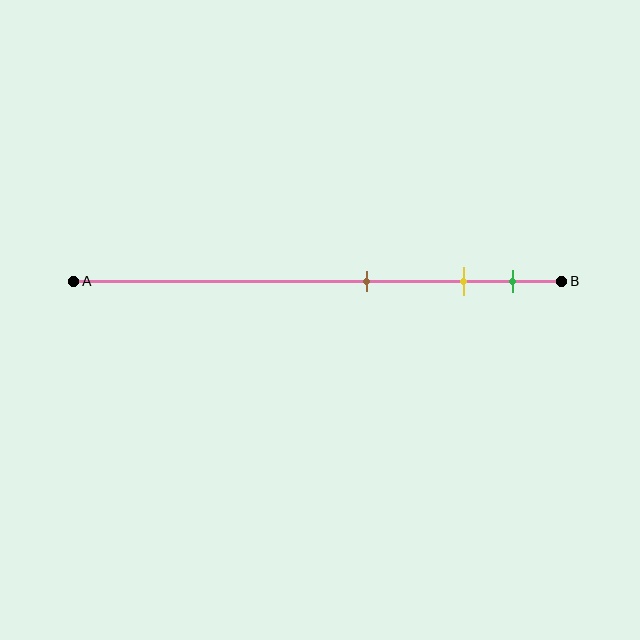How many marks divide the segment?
There are 3 marks dividing the segment.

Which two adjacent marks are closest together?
The yellow and green marks are the closest adjacent pair.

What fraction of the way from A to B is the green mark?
The green mark is approximately 90% (0.9) of the way from A to B.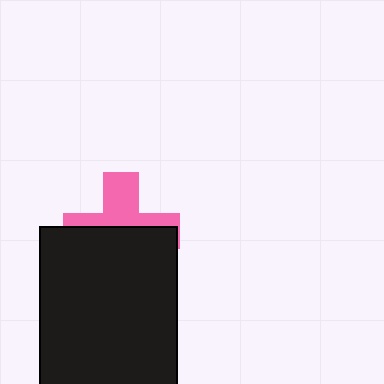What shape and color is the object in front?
The object in front is a black rectangle.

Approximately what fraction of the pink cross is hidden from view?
Roughly 59% of the pink cross is hidden behind the black rectangle.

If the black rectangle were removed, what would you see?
You would see the complete pink cross.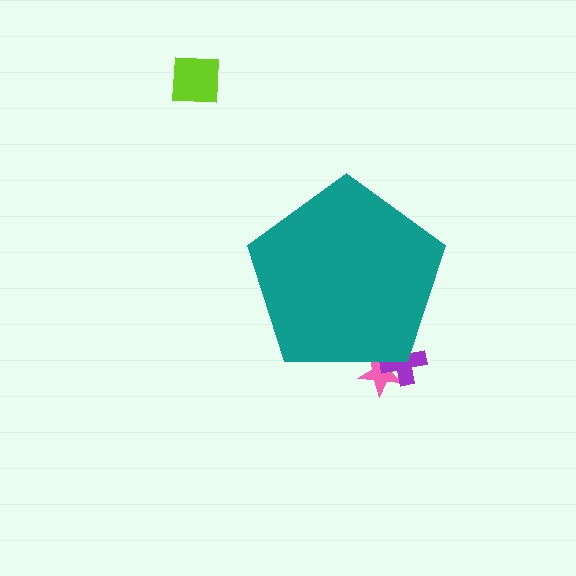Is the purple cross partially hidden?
Yes, the purple cross is partially hidden behind the teal pentagon.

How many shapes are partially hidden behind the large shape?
2 shapes are partially hidden.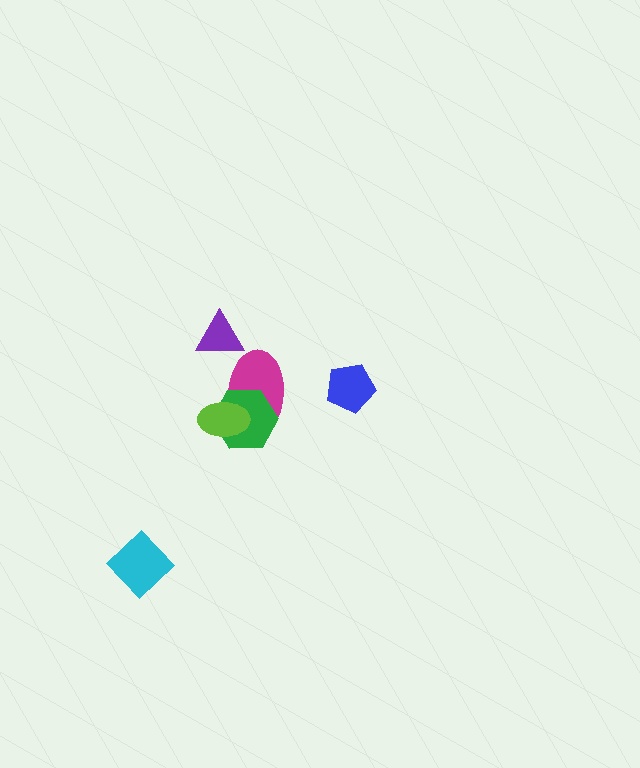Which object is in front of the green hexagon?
The lime ellipse is in front of the green hexagon.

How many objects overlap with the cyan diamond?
0 objects overlap with the cyan diamond.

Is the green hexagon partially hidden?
Yes, it is partially covered by another shape.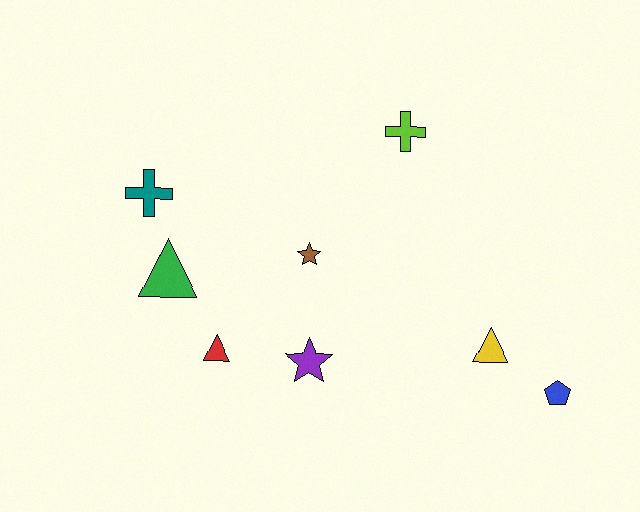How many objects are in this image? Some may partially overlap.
There are 8 objects.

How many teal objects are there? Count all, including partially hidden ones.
There is 1 teal object.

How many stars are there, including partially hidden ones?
There are 2 stars.